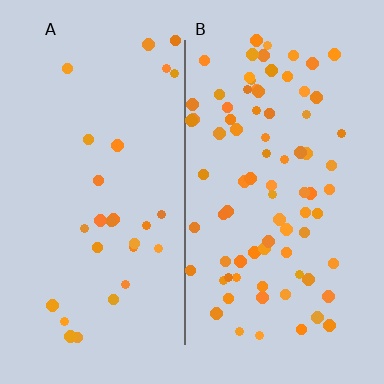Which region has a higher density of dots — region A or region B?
B (the right).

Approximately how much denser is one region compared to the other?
Approximately 2.9× — region B over region A.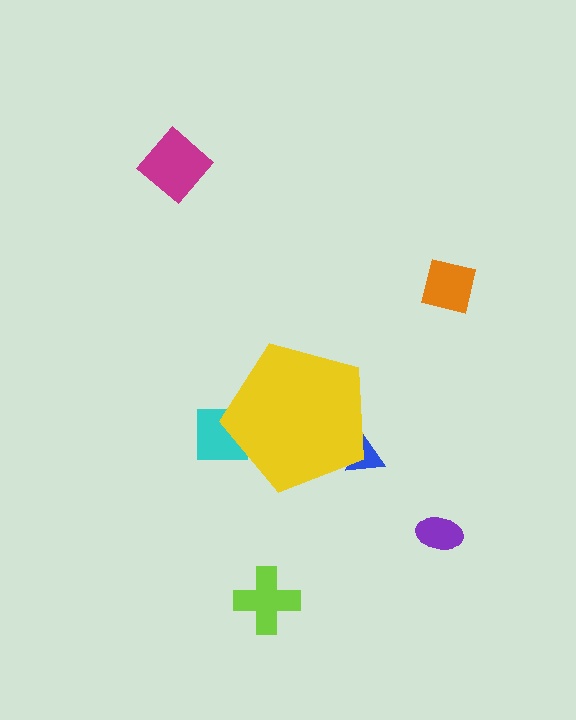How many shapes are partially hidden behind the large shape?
2 shapes are partially hidden.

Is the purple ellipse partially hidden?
No, the purple ellipse is fully visible.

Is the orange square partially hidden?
No, the orange square is fully visible.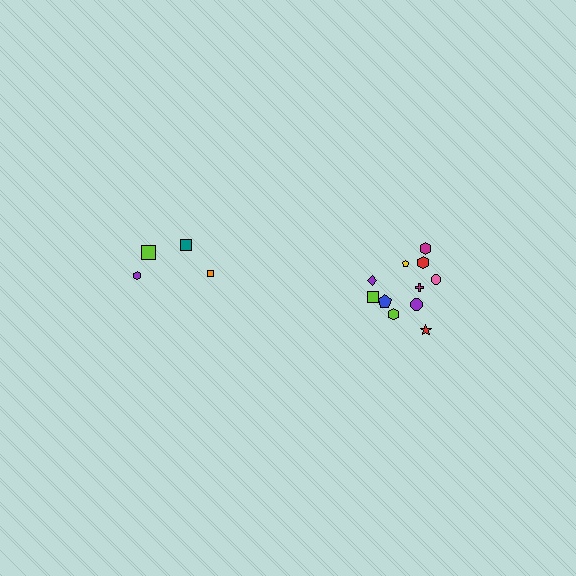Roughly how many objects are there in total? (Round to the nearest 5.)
Roughly 15 objects in total.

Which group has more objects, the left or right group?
The right group.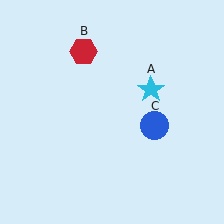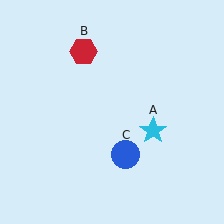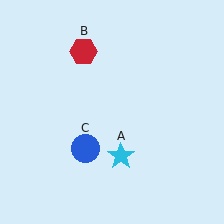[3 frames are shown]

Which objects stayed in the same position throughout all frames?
Red hexagon (object B) remained stationary.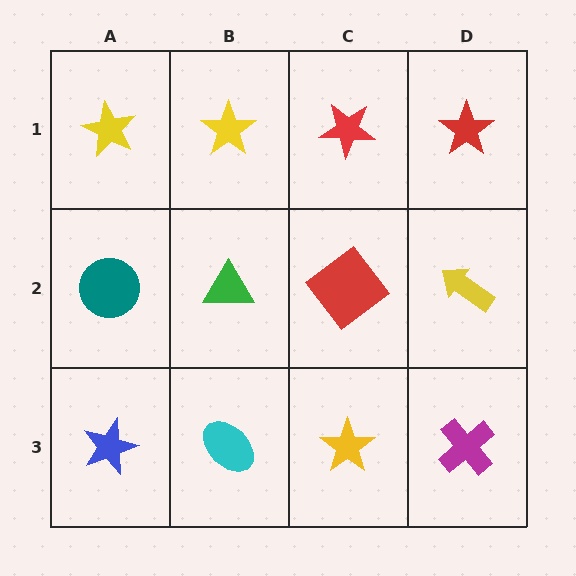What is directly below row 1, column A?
A teal circle.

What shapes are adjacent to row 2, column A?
A yellow star (row 1, column A), a blue star (row 3, column A), a green triangle (row 2, column B).